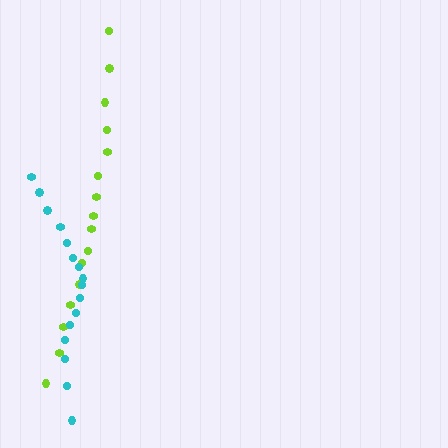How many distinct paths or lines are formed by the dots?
There are 2 distinct paths.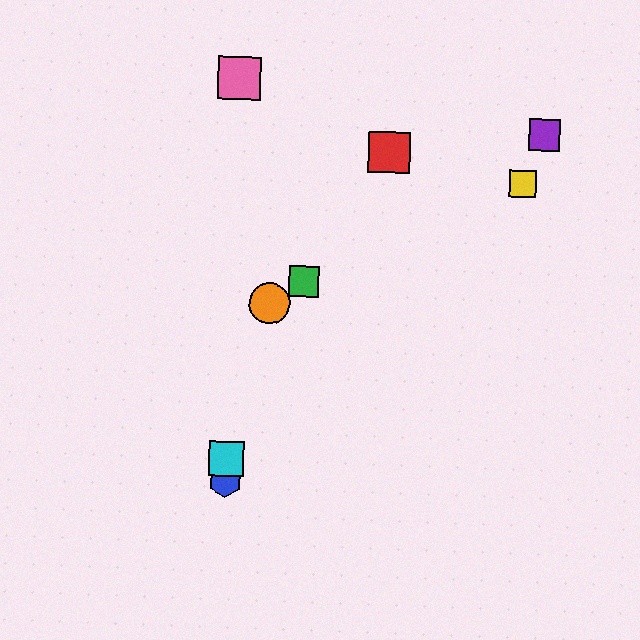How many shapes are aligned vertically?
3 shapes (the blue hexagon, the cyan square, the pink square) are aligned vertically.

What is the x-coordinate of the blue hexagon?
The blue hexagon is at x≈225.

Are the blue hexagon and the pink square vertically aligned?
Yes, both are at x≈225.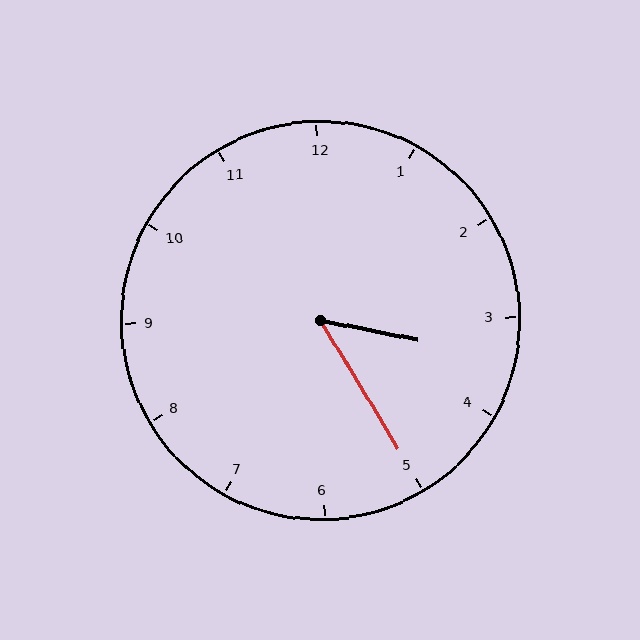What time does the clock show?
3:25.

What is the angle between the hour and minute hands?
Approximately 48 degrees.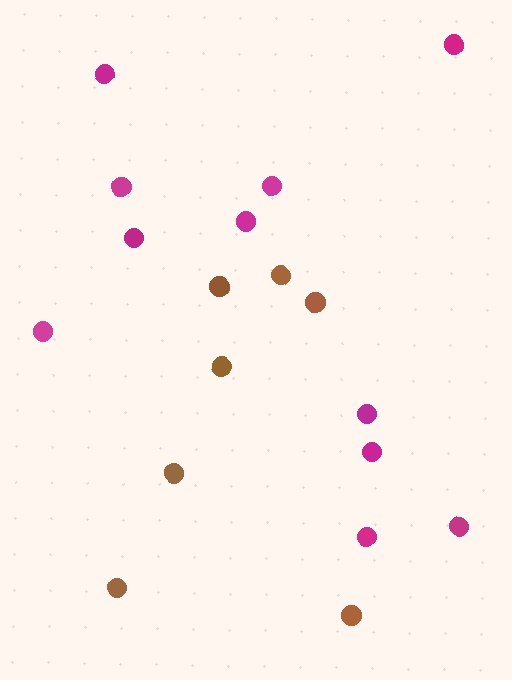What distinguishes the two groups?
There are 2 groups: one group of magenta circles (11) and one group of brown circles (7).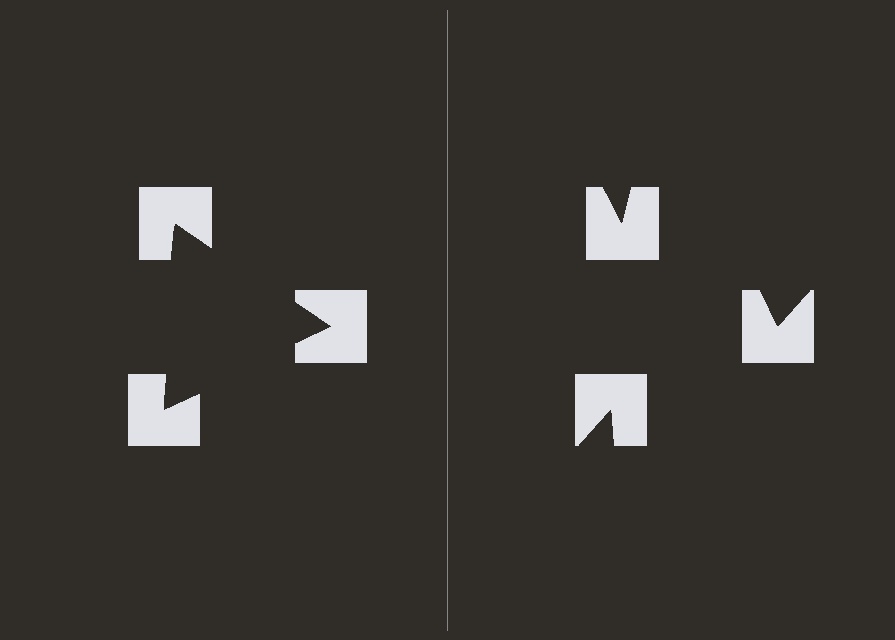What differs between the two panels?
The notched squares are positioned identically on both sides; only the wedge orientations differ. On the left they align to a triangle; on the right they are misaligned.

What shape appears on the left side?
An illusory triangle.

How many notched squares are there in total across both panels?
6 — 3 on each side.